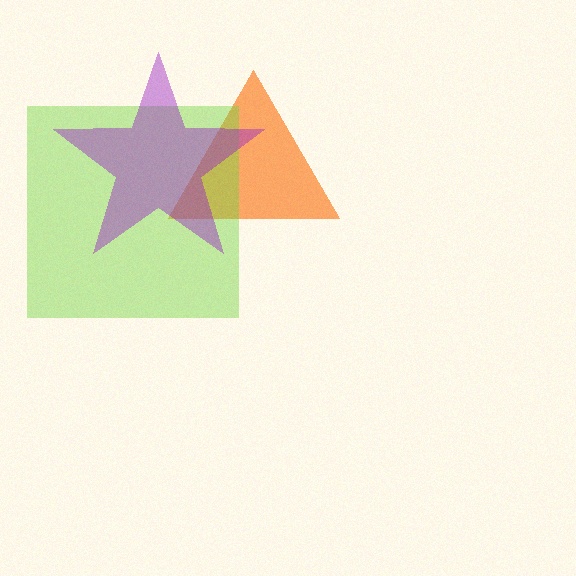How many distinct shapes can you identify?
There are 3 distinct shapes: an orange triangle, a lime square, a purple star.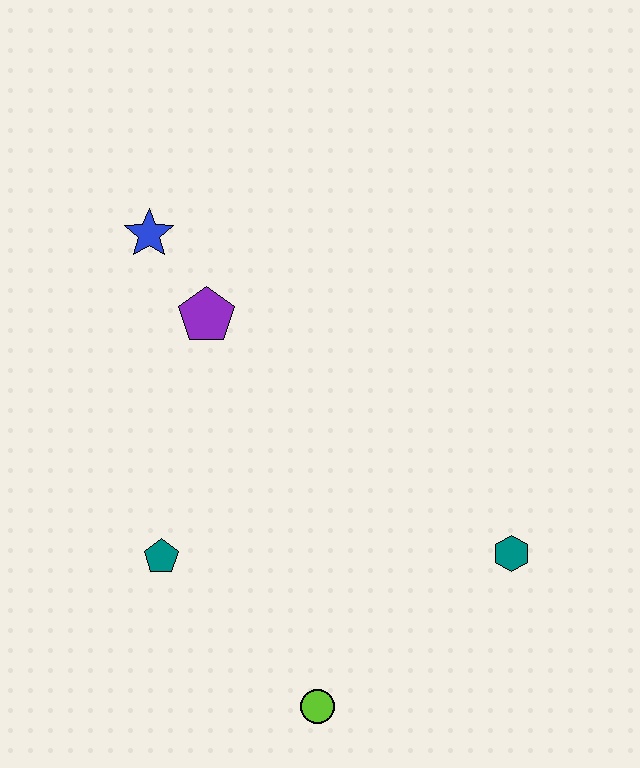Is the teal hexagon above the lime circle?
Yes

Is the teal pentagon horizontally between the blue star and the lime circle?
Yes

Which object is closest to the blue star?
The purple pentagon is closest to the blue star.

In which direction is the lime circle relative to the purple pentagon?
The lime circle is below the purple pentagon.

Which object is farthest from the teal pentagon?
The teal hexagon is farthest from the teal pentagon.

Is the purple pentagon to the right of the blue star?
Yes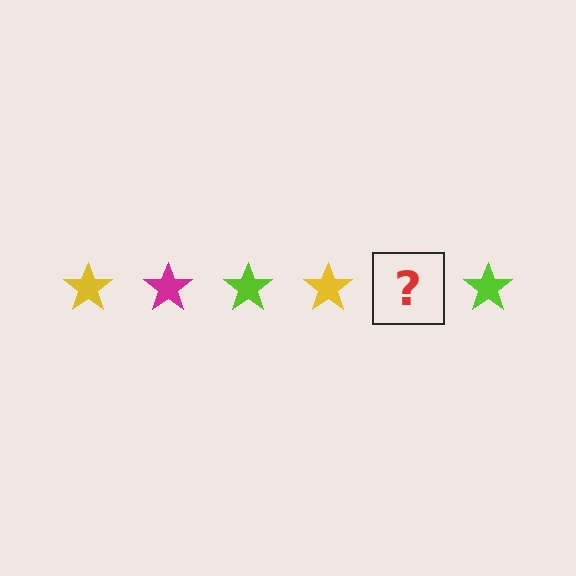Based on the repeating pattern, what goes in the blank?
The blank should be a magenta star.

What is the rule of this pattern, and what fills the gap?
The rule is that the pattern cycles through yellow, magenta, lime stars. The gap should be filled with a magenta star.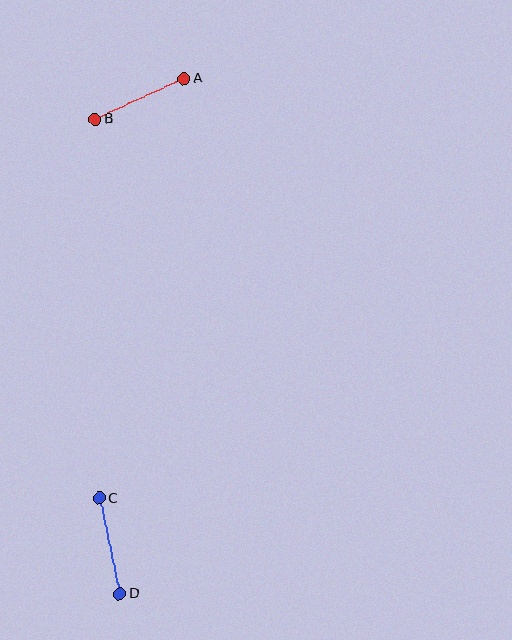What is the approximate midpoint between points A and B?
The midpoint is at approximately (140, 99) pixels.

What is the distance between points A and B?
The distance is approximately 98 pixels.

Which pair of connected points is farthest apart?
Points A and B are farthest apart.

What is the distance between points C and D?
The distance is approximately 98 pixels.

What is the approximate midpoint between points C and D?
The midpoint is at approximately (109, 546) pixels.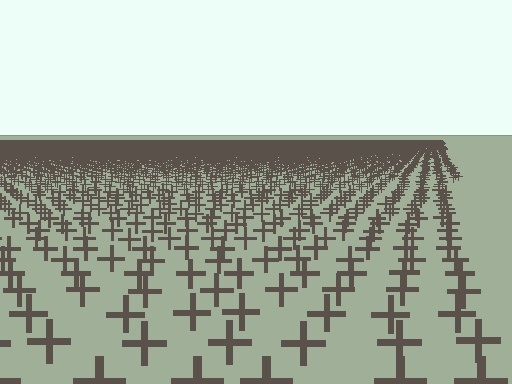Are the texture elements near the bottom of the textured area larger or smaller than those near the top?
Larger. Near the bottom, elements are closer to the viewer and appear at a bigger on-screen size.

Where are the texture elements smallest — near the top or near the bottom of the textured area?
Near the top.